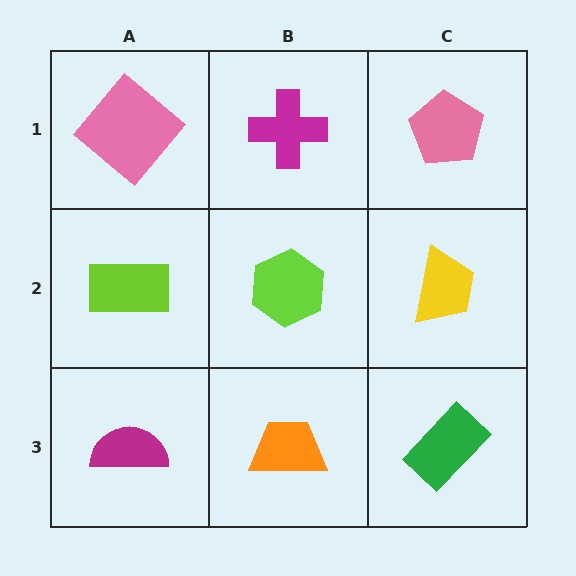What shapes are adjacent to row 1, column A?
A lime rectangle (row 2, column A), a magenta cross (row 1, column B).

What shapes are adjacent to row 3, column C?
A yellow trapezoid (row 2, column C), an orange trapezoid (row 3, column B).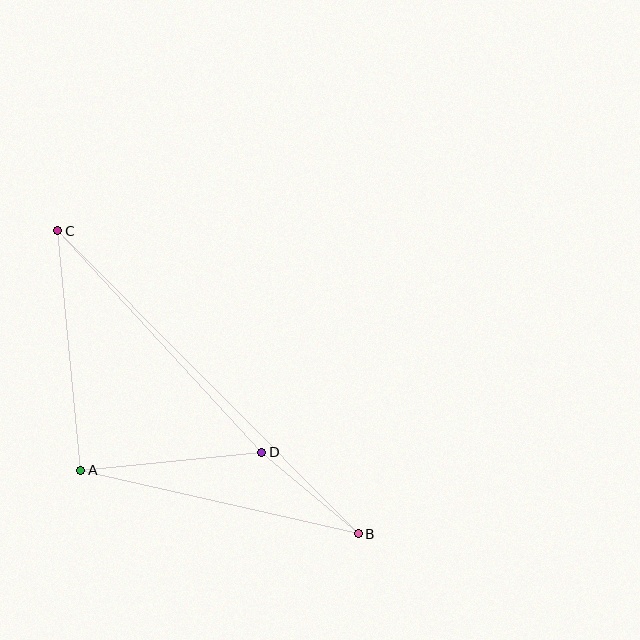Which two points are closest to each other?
Points B and D are closest to each other.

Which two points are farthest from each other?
Points B and C are farthest from each other.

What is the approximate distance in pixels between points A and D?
The distance between A and D is approximately 182 pixels.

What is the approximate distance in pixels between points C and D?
The distance between C and D is approximately 301 pixels.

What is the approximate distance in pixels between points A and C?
The distance between A and C is approximately 240 pixels.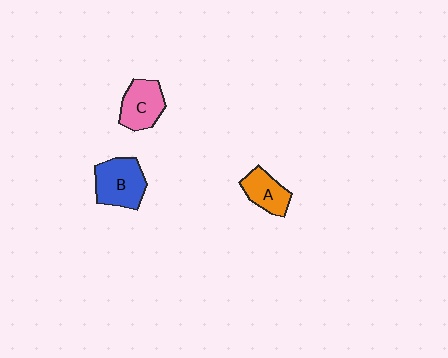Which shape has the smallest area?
Shape A (orange).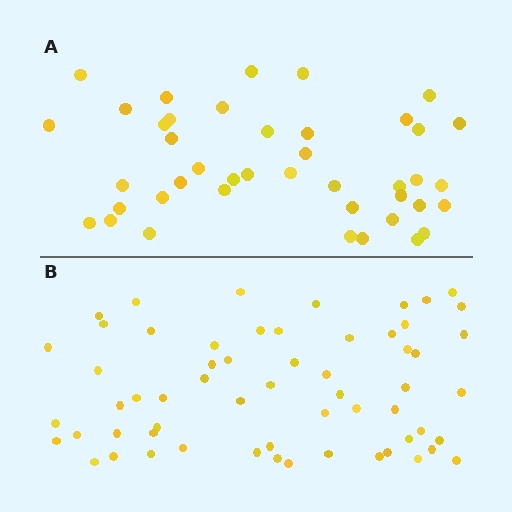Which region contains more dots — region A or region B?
Region B (the bottom region) has more dots.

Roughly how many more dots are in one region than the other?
Region B has approximately 20 more dots than region A.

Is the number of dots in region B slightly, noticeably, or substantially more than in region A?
Region B has noticeably more, but not dramatically so. The ratio is roughly 1.4 to 1.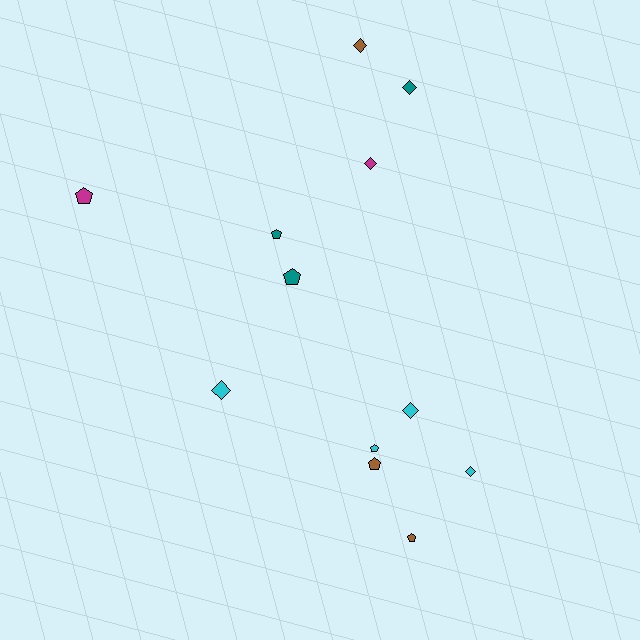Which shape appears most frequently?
Diamond, with 6 objects.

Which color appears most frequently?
Cyan, with 4 objects.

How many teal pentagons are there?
There are 2 teal pentagons.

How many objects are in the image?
There are 12 objects.